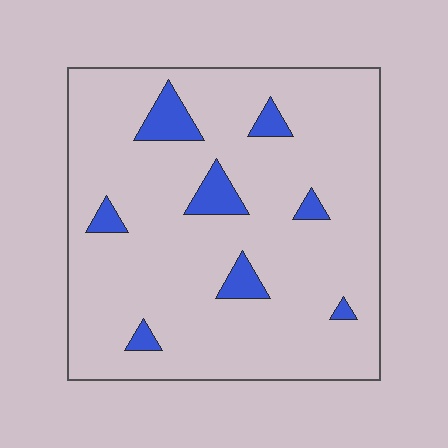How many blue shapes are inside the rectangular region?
8.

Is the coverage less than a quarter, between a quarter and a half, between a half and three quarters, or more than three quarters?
Less than a quarter.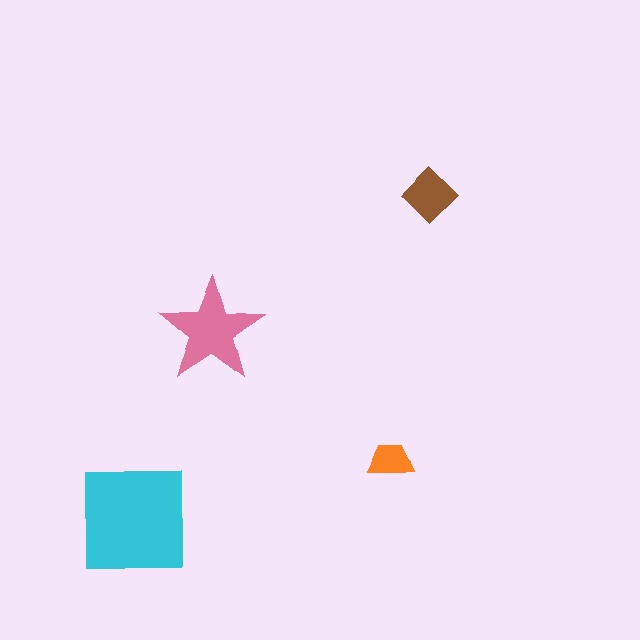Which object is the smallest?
The orange trapezoid.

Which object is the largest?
The cyan square.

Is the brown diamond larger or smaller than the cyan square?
Smaller.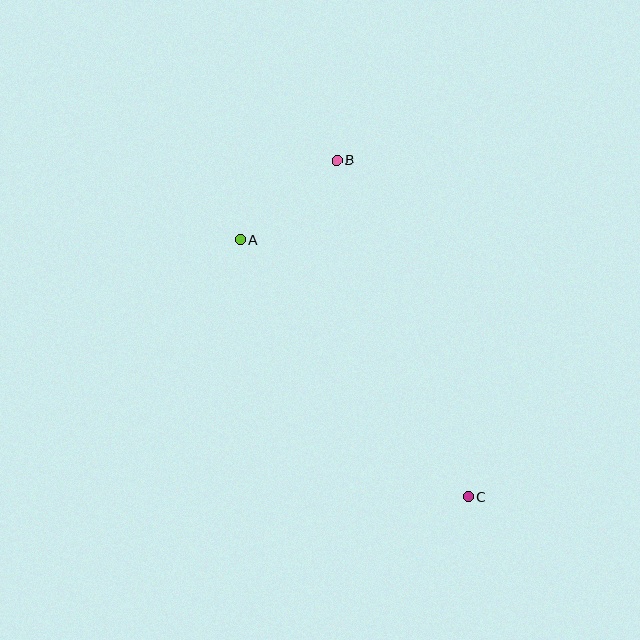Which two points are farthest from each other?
Points B and C are farthest from each other.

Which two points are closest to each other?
Points A and B are closest to each other.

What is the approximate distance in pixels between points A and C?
The distance between A and C is approximately 344 pixels.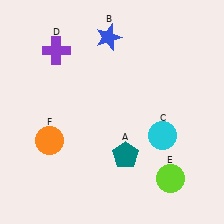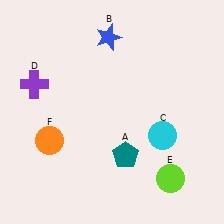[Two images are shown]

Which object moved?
The purple cross (D) moved down.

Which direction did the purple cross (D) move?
The purple cross (D) moved down.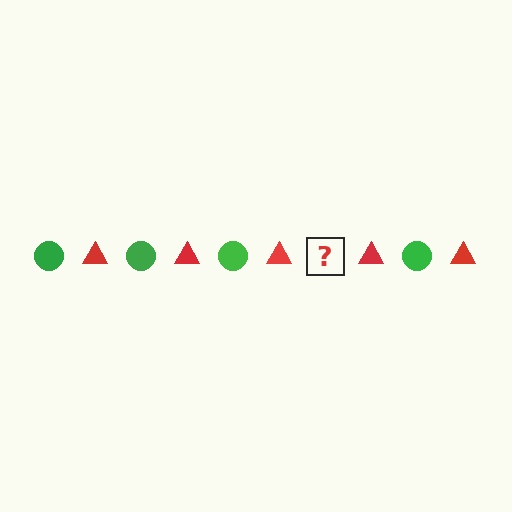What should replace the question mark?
The question mark should be replaced with a green circle.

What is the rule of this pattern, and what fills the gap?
The rule is that the pattern alternates between green circle and red triangle. The gap should be filled with a green circle.